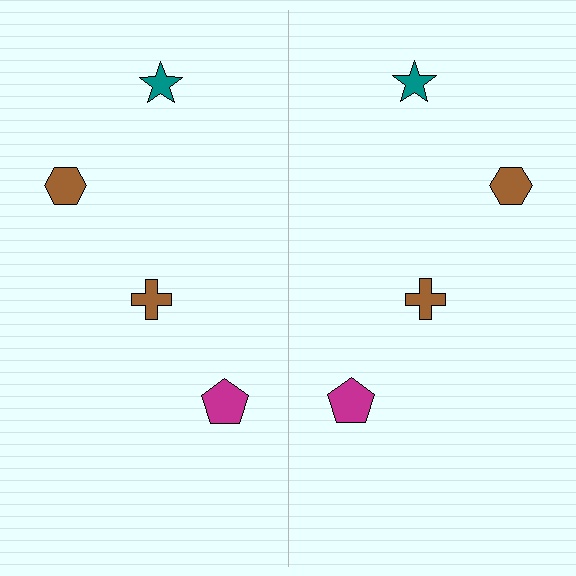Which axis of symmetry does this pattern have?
The pattern has a vertical axis of symmetry running through the center of the image.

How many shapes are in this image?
There are 8 shapes in this image.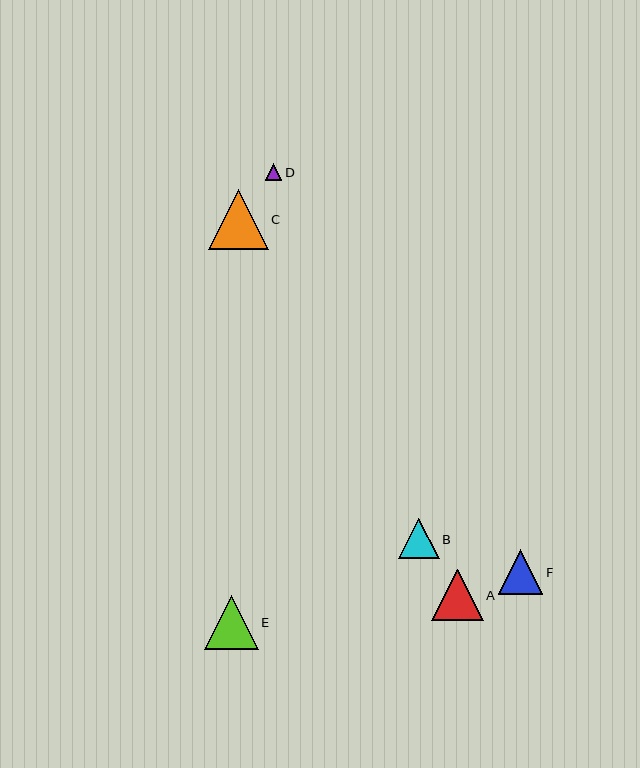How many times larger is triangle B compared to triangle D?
Triangle B is approximately 2.4 times the size of triangle D.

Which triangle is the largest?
Triangle C is the largest with a size of approximately 60 pixels.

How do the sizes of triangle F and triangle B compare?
Triangle F and triangle B are approximately the same size.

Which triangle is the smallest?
Triangle D is the smallest with a size of approximately 17 pixels.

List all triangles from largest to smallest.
From largest to smallest: C, E, A, F, B, D.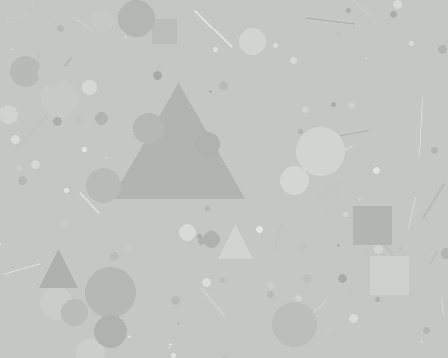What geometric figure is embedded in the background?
A triangle is embedded in the background.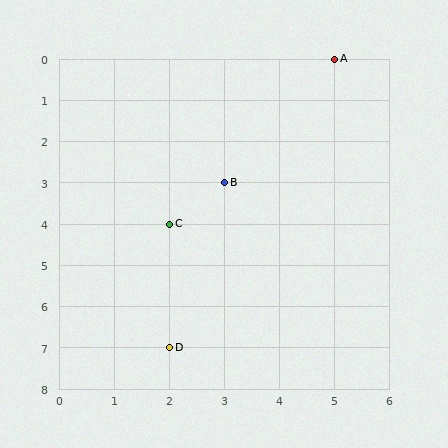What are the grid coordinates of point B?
Point B is at grid coordinates (3, 3).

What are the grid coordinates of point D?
Point D is at grid coordinates (2, 7).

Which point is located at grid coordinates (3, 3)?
Point B is at (3, 3).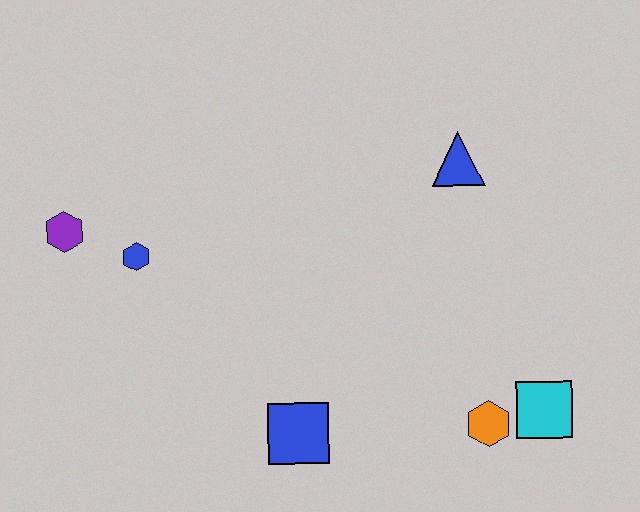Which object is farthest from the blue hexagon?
The cyan square is farthest from the blue hexagon.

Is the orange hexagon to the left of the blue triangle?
No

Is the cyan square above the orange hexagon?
Yes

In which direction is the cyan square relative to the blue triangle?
The cyan square is below the blue triangle.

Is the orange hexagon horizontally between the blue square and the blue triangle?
No